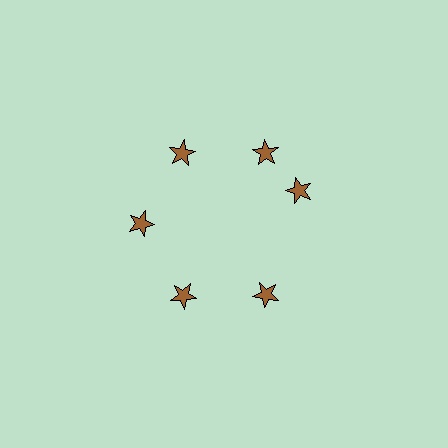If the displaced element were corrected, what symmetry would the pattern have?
It would have 6-fold rotational symmetry — the pattern would map onto itself every 60 degrees.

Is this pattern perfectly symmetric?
No. The 6 brown stars are arranged in a ring, but one element near the 3 o'clock position is rotated out of alignment along the ring, breaking the 6-fold rotational symmetry.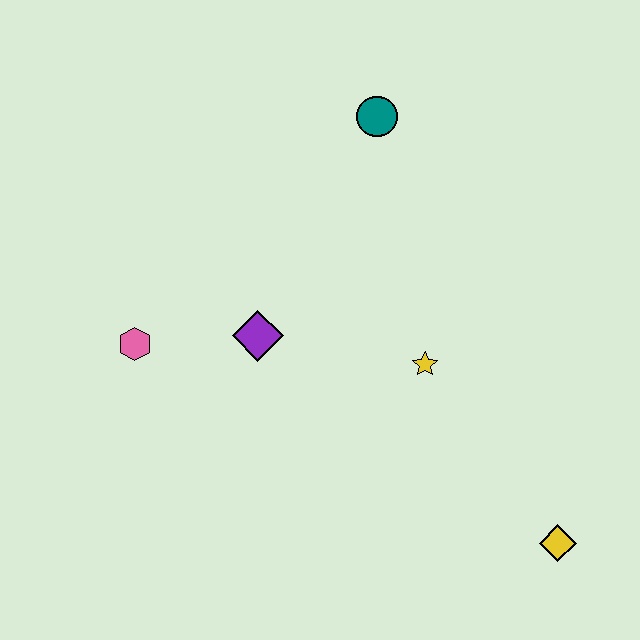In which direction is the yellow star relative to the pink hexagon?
The yellow star is to the right of the pink hexagon.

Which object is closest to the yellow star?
The purple diamond is closest to the yellow star.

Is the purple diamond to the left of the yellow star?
Yes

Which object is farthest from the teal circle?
The yellow diamond is farthest from the teal circle.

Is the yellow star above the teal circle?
No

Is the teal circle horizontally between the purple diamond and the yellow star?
Yes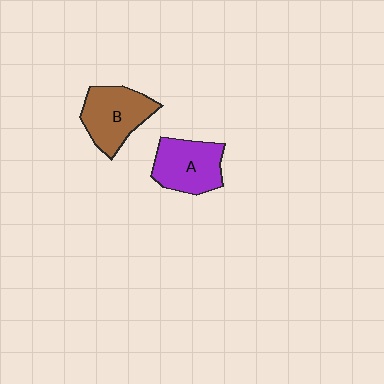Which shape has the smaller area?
Shape A (purple).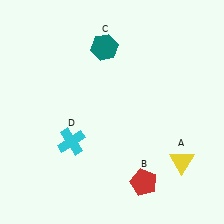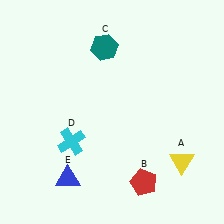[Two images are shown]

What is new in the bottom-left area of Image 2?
A blue triangle (E) was added in the bottom-left area of Image 2.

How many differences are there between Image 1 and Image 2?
There is 1 difference between the two images.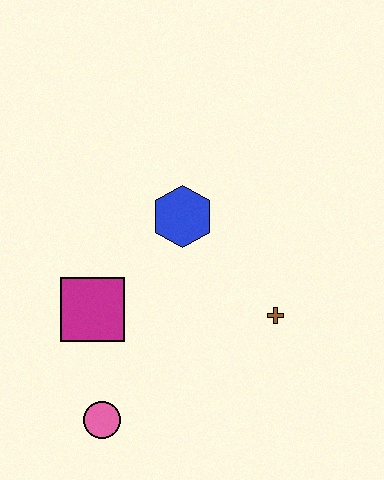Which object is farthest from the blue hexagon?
The pink circle is farthest from the blue hexagon.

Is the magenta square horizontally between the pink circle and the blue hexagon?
No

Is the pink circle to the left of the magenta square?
No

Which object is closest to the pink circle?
The magenta square is closest to the pink circle.